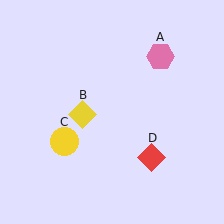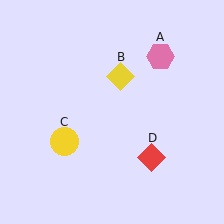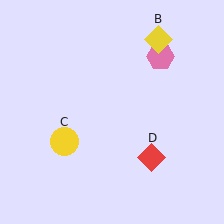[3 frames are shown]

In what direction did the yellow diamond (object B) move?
The yellow diamond (object B) moved up and to the right.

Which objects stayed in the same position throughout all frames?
Pink hexagon (object A) and yellow circle (object C) and red diamond (object D) remained stationary.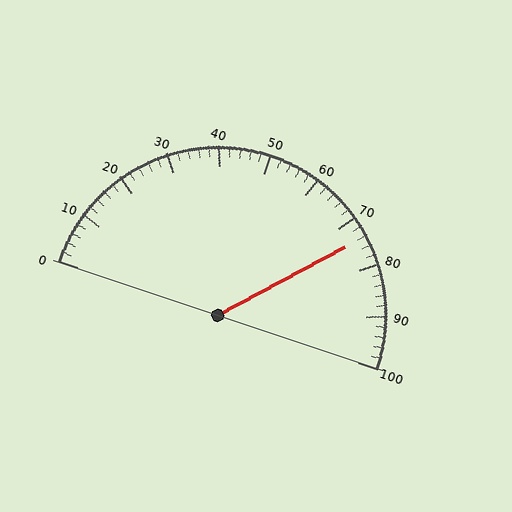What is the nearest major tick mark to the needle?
The nearest major tick mark is 70.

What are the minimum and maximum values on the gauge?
The gauge ranges from 0 to 100.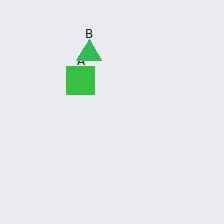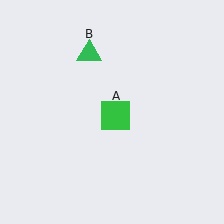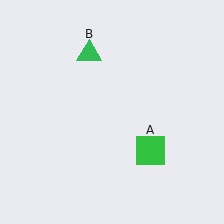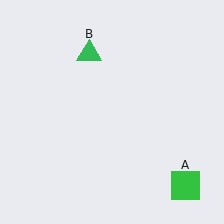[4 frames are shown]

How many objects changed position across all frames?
1 object changed position: green square (object A).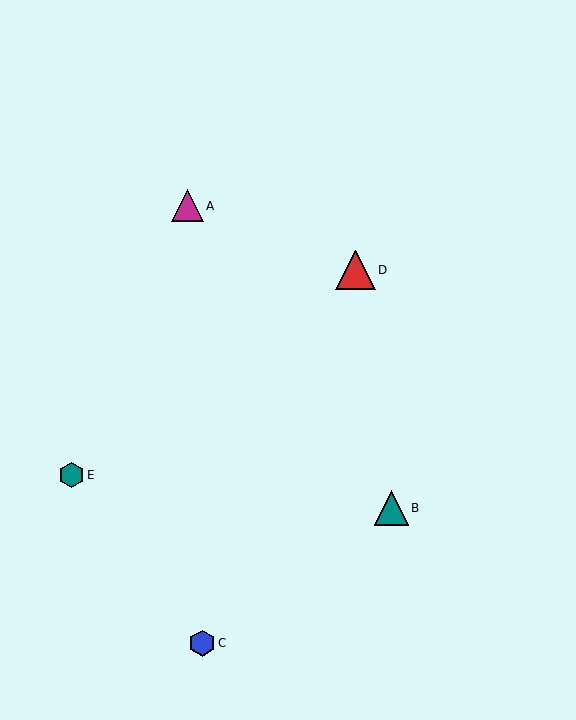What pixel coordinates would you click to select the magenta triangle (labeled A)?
Click at (187, 206) to select the magenta triangle A.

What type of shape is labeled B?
Shape B is a teal triangle.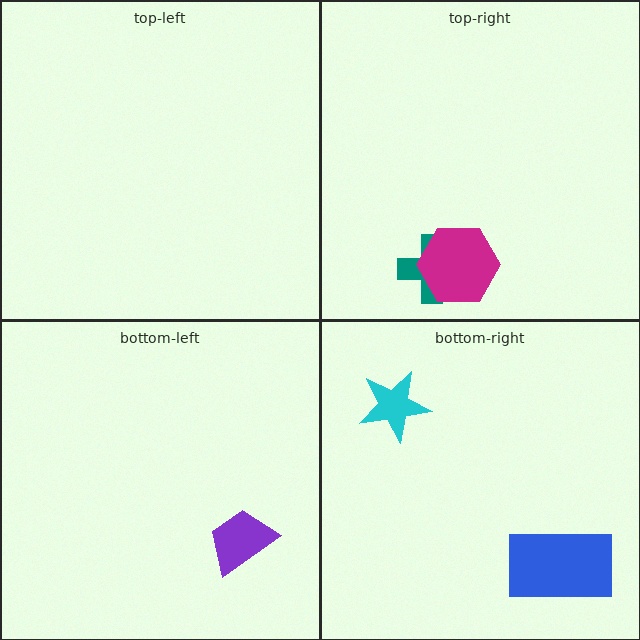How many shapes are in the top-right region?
2.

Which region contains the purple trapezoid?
The bottom-left region.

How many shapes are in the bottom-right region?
2.